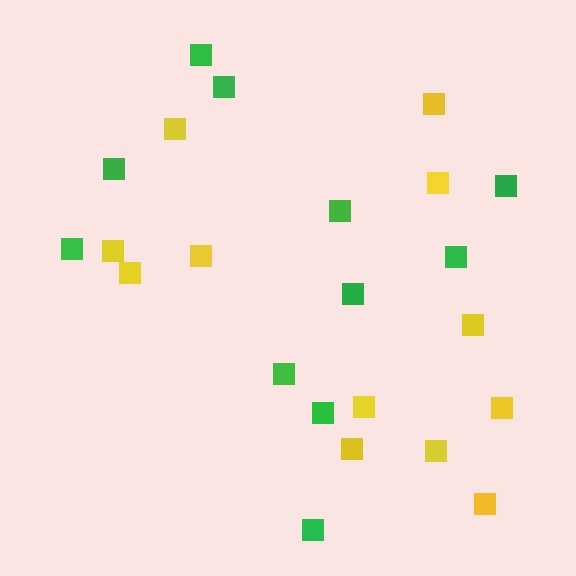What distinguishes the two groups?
There are 2 groups: one group of yellow squares (12) and one group of green squares (11).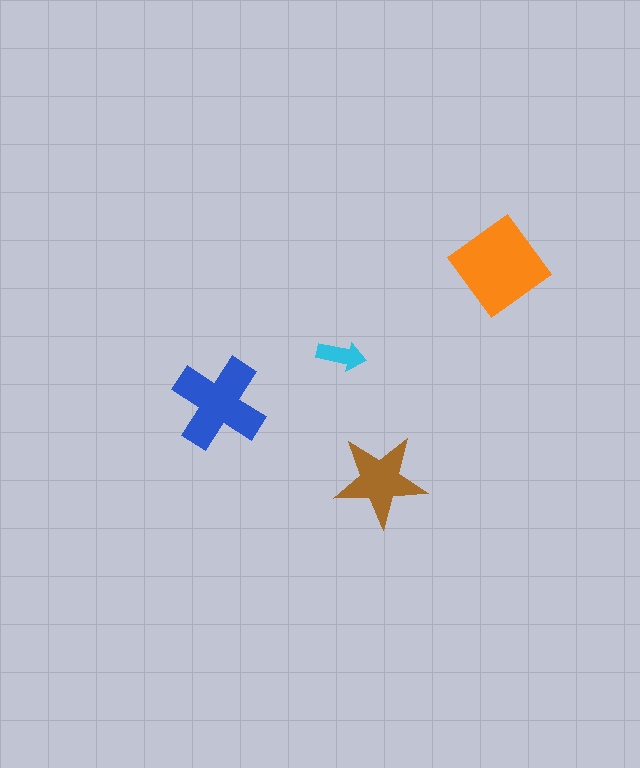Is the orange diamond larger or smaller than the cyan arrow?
Larger.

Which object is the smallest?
The cyan arrow.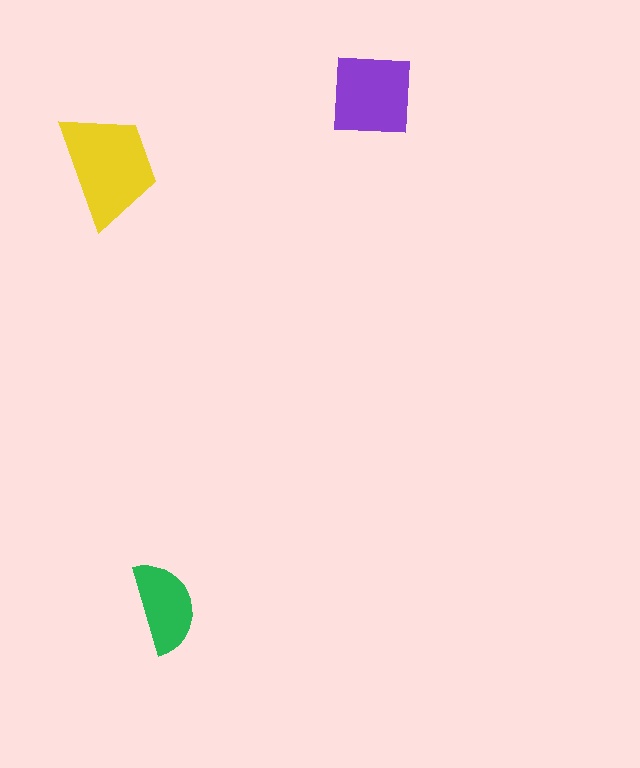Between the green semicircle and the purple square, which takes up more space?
The purple square.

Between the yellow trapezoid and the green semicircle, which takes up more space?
The yellow trapezoid.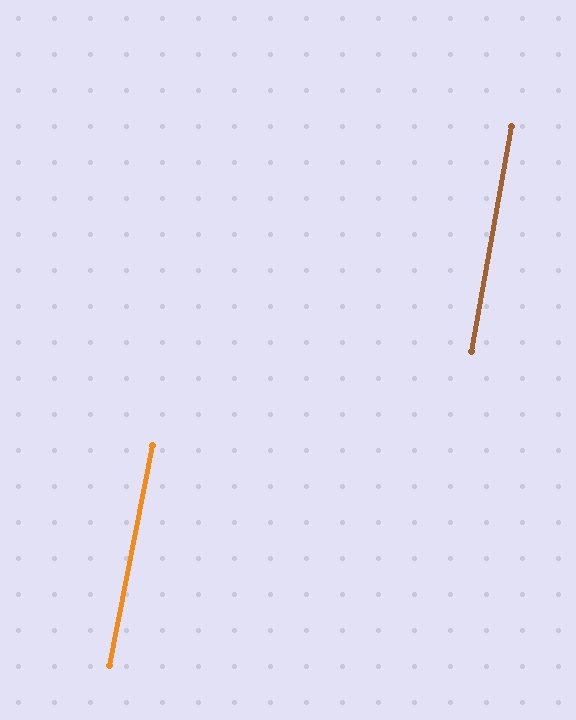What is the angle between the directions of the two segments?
Approximately 1 degree.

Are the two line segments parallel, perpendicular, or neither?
Parallel — their directions differ by only 1.1°.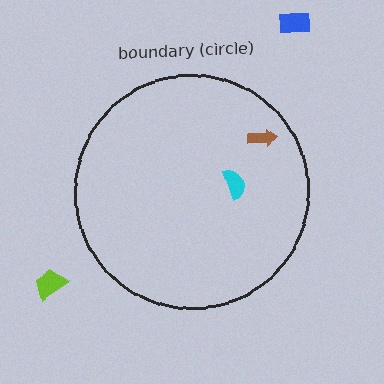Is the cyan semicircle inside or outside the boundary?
Inside.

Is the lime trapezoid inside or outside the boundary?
Outside.